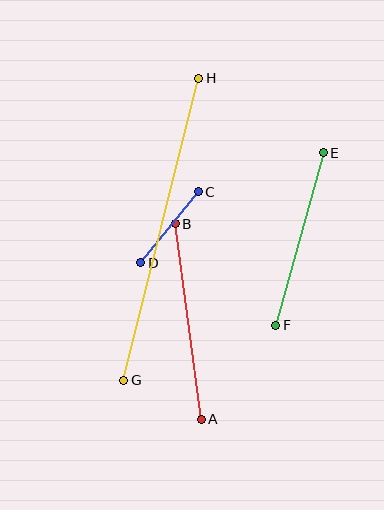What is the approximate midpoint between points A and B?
The midpoint is at approximately (188, 322) pixels.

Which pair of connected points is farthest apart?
Points G and H are farthest apart.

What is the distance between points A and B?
The distance is approximately 197 pixels.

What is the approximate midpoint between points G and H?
The midpoint is at approximately (161, 229) pixels.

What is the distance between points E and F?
The distance is approximately 179 pixels.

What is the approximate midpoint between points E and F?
The midpoint is at approximately (299, 239) pixels.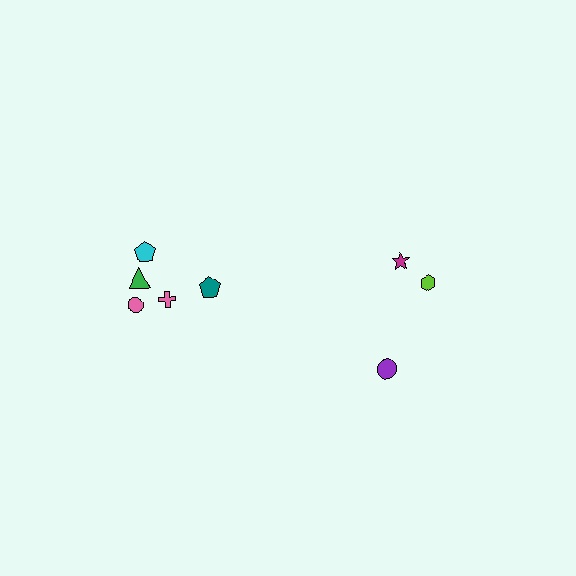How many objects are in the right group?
There are 3 objects.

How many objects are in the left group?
There are 5 objects.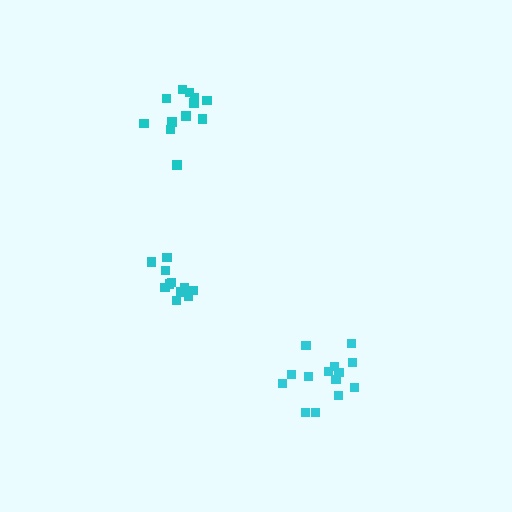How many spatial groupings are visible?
There are 3 spatial groupings.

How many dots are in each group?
Group 1: 12 dots, Group 2: 14 dots, Group 3: 12 dots (38 total).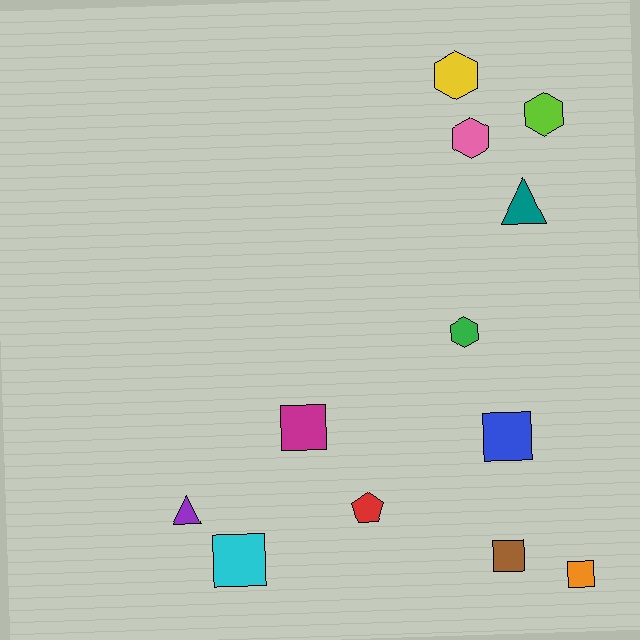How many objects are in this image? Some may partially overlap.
There are 12 objects.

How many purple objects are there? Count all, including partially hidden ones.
There is 1 purple object.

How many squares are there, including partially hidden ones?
There are 5 squares.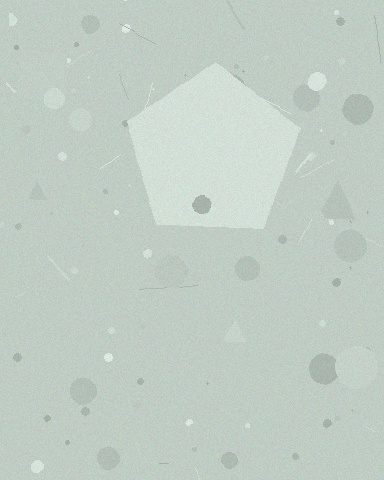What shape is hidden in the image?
A pentagon is hidden in the image.